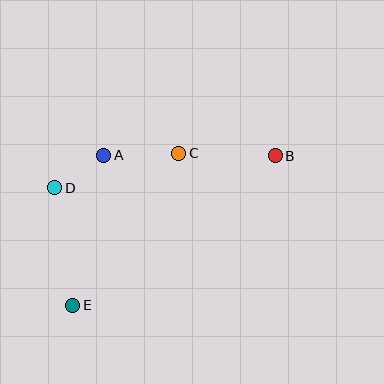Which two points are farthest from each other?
Points B and E are farthest from each other.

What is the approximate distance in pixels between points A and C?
The distance between A and C is approximately 75 pixels.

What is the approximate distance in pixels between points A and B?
The distance between A and B is approximately 172 pixels.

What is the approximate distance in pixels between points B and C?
The distance between B and C is approximately 96 pixels.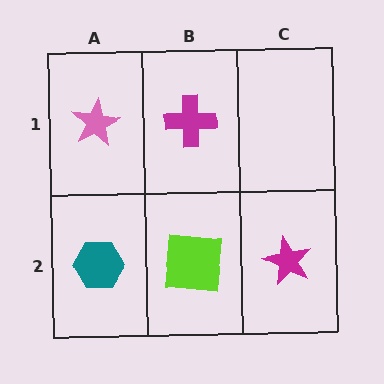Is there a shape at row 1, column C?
No, that cell is empty.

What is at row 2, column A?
A teal hexagon.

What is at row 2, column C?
A magenta star.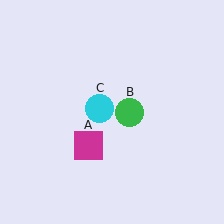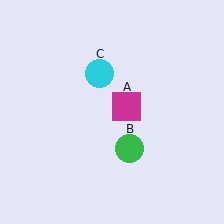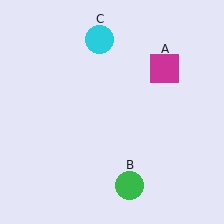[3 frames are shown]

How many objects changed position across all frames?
3 objects changed position: magenta square (object A), green circle (object B), cyan circle (object C).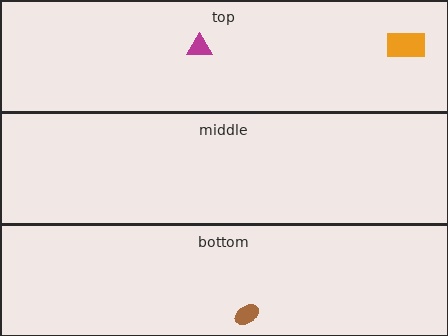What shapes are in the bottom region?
The brown ellipse.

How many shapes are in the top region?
2.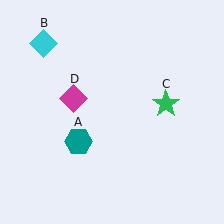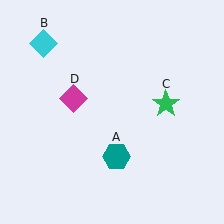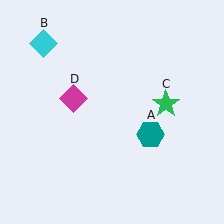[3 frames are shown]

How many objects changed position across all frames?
1 object changed position: teal hexagon (object A).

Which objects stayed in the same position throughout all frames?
Cyan diamond (object B) and green star (object C) and magenta diamond (object D) remained stationary.